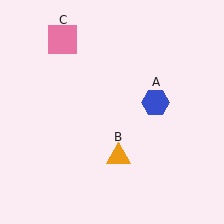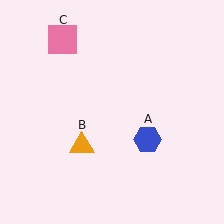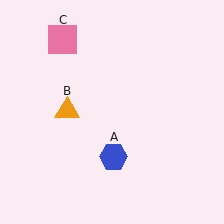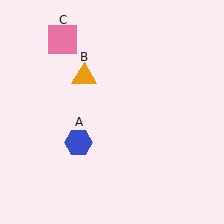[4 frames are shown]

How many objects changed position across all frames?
2 objects changed position: blue hexagon (object A), orange triangle (object B).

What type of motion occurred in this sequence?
The blue hexagon (object A), orange triangle (object B) rotated clockwise around the center of the scene.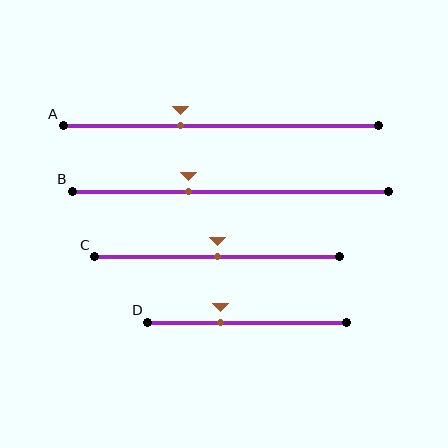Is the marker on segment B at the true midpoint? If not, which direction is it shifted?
No, the marker on segment B is shifted to the left by about 13% of the segment length.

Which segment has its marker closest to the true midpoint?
Segment C has its marker closest to the true midpoint.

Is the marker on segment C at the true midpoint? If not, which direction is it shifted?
Yes, the marker on segment C is at the true midpoint.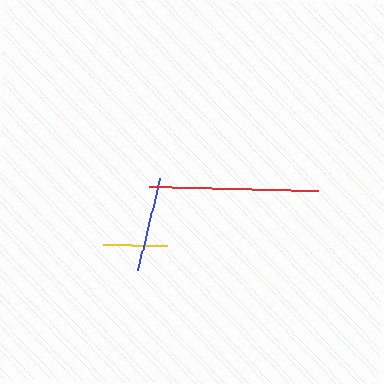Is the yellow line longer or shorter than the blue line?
The blue line is longer than the yellow line.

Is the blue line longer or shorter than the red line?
The red line is longer than the blue line.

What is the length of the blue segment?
The blue segment is approximately 94 pixels long.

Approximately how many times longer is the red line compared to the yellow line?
The red line is approximately 2.6 times the length of the yellow line.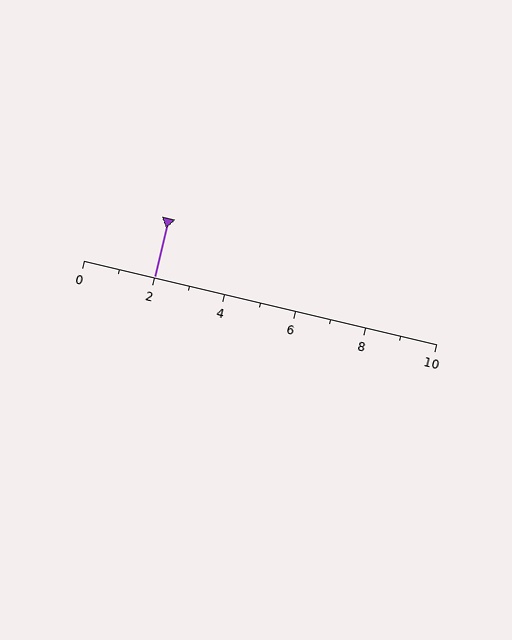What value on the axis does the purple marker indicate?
The marker indicates approximately 2.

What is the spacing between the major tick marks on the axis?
The major ticks are spaced 2 apart.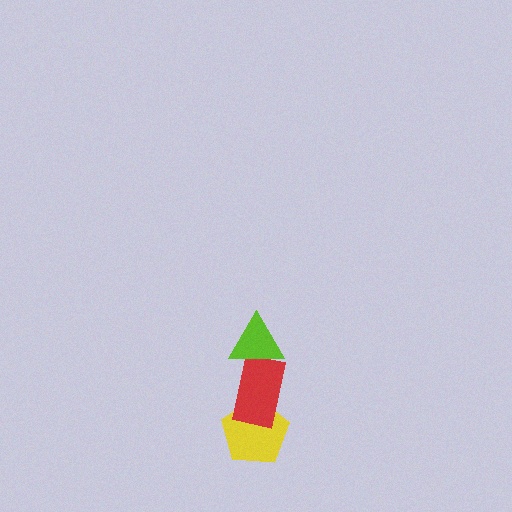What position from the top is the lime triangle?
The lime triangle is 1st from the top.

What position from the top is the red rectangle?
The red rectangle is 2nd from the top.